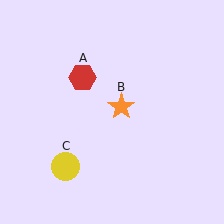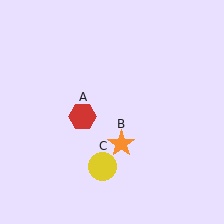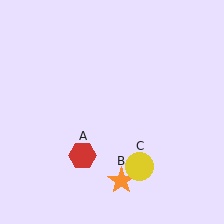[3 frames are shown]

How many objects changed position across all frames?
3 objects changed position: red hexagon (object A), orange star (object B), yellow circle (object C).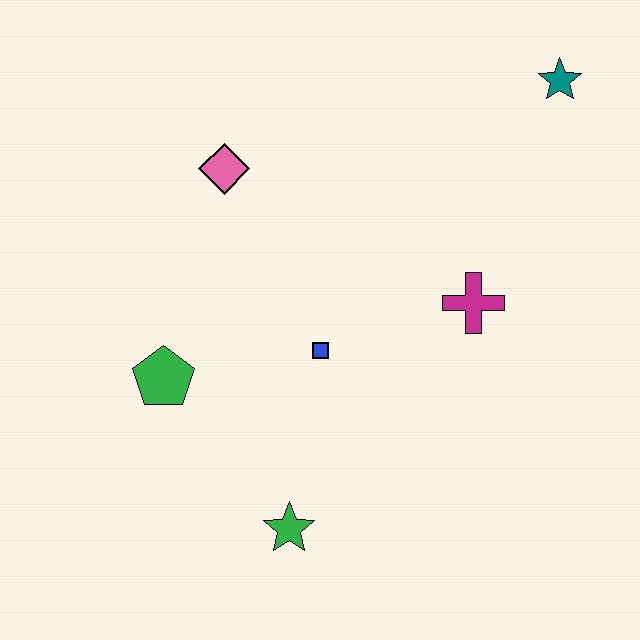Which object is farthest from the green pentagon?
The teal star is farthest from the green pentagon.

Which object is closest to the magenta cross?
The blue square is closest to the magenta cross.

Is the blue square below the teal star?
Yes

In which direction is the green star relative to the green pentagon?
The green star is below the green pentagon.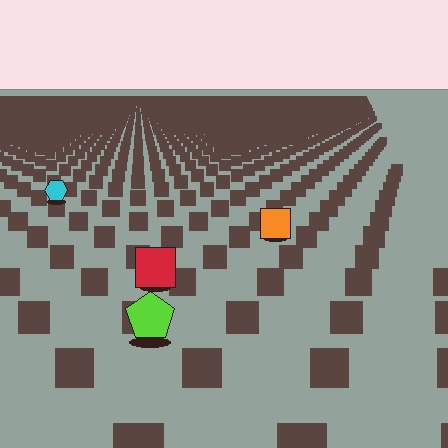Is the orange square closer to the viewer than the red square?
No. The red square is closer — you can tell from the texture gradient: the ground texture is coarser near it.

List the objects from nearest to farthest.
From nearest to farthest: the lime pentagon, the red square, the orange square, the cyan hexagon.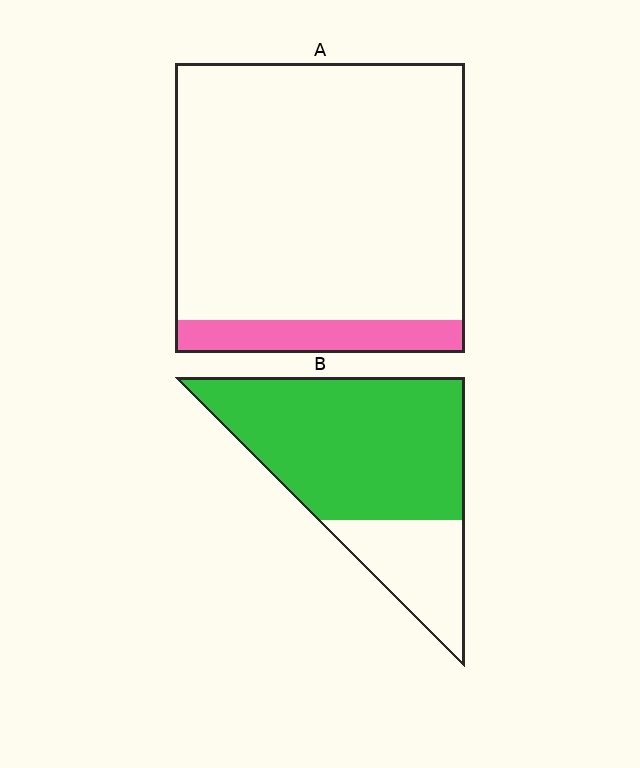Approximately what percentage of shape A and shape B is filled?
A is approximately 10% and B is approximately 75%.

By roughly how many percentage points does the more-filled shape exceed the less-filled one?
By roughly 65 percentage points (B over A).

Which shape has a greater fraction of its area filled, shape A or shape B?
Shape B.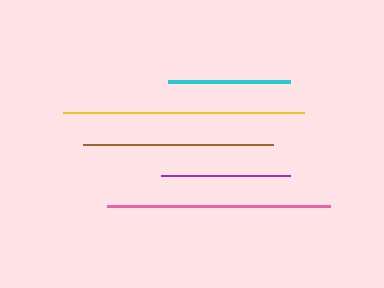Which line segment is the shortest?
The cyan line is the shortest at approximately 122 pixels.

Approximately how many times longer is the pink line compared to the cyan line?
The pink line is approximately 1.8 times the length of the cyan line.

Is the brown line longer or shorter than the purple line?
The brown line is longer than the purple line.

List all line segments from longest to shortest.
From longest to shortest: yellow, pink, brown, purple, cyan.